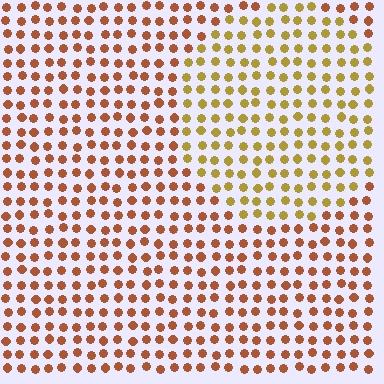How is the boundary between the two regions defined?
The boundary is defined purely by a slight shift in hue (about 34 degrees). Spacing, size, and orientation are identical on both sides.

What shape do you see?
I see a circle.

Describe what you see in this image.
The image is filled with small brown elements in a uniform arrangement. A circle-shaped region is visible where the elements are tinted to a slightly different hue, forming a subtle color boundary.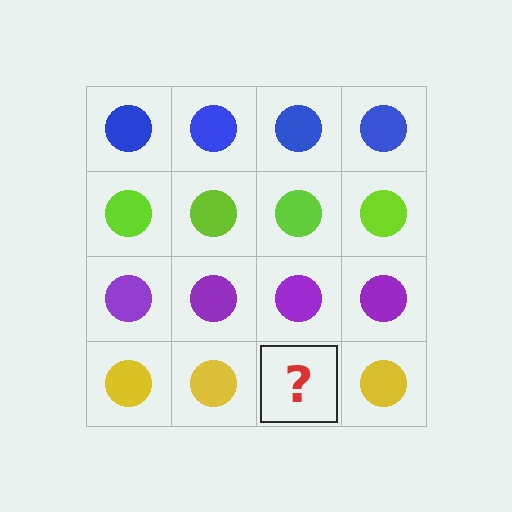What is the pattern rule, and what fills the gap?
The rule is that each row has a consistent color. The gap should be filled with a yellow circle.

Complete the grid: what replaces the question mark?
The question mark should be replaced with a yellow circle.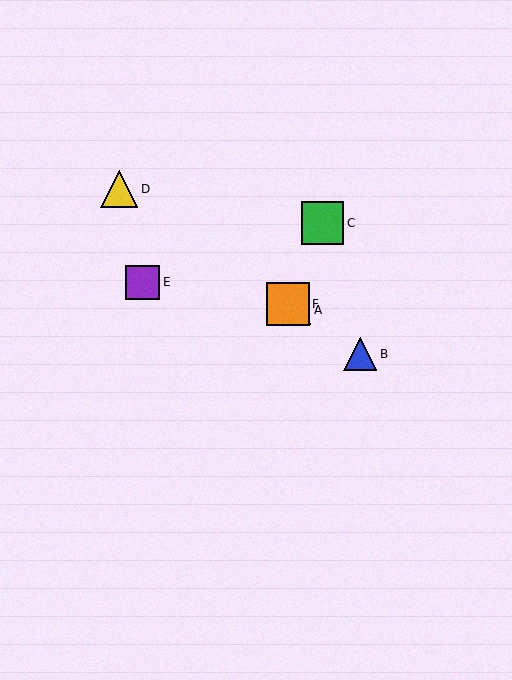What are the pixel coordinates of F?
Object F is at (288, 304).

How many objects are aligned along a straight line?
4 objects (A, B, D, F) are aligned along a straight line.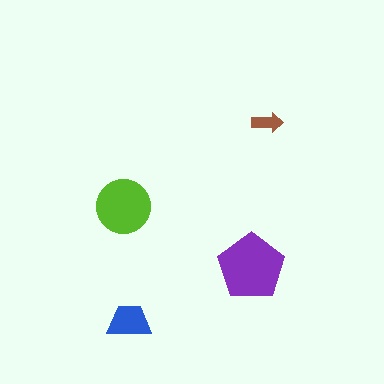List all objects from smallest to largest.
The brown arrow, the blue trapezoid, the lime circle, the purple pentagon.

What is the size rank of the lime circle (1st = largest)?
2nd.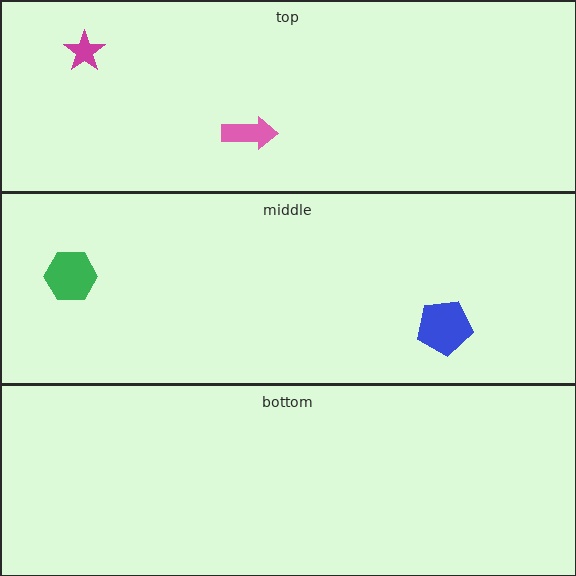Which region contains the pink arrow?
The top region.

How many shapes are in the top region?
2.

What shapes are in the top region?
The pink arrow, the magenta star.